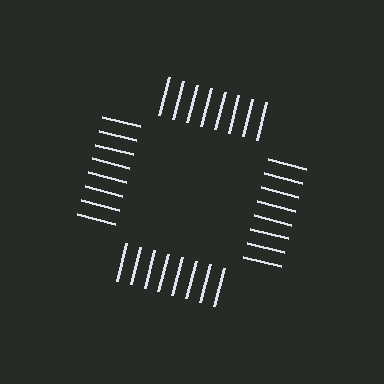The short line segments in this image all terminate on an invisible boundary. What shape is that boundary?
An illusory square — the line segments terminate on its edges but no continuous stroke is drawn.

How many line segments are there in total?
32 — 8 along each of the 4 edges.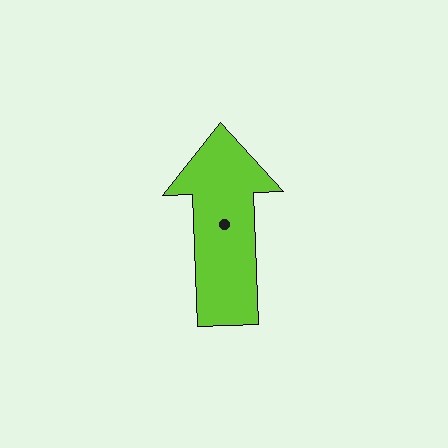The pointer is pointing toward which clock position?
Roughly 12 o'clock.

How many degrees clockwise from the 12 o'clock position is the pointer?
Approximately 358 degrees.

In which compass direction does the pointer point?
North.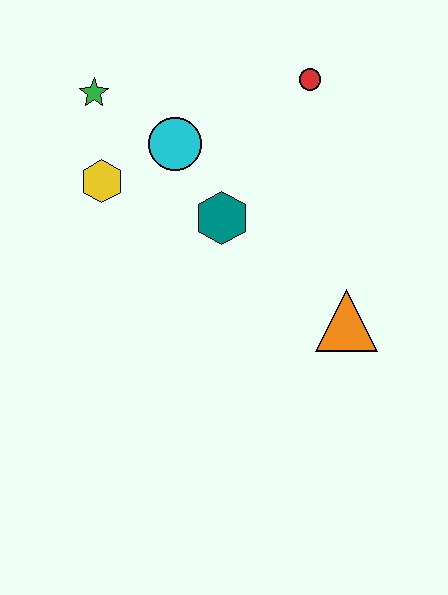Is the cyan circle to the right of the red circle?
No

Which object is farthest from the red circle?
The orange triangle is farthest from the red circle.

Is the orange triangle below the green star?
Yes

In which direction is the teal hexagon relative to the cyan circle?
The teal hexagon is below the cyan circle.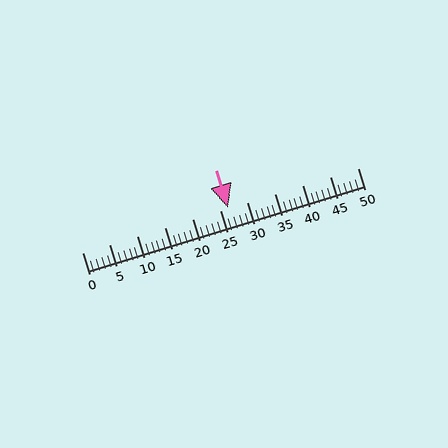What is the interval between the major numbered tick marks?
The major tick marks are spaced 5 units apart.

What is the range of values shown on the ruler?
The ruler shows values from 0 to 50.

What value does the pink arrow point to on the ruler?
The pink arrow points to approximately 26.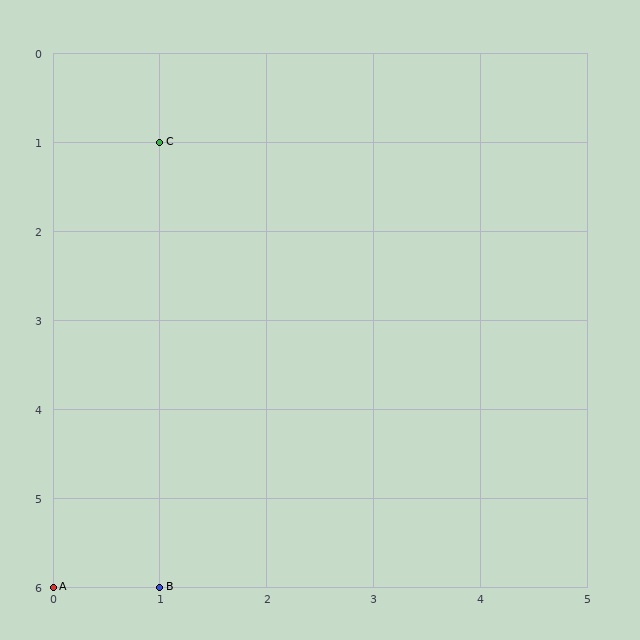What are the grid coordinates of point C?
Point C is at grid coordinates (1, 1).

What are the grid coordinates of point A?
Point A is at grid coordinates (0, 6).